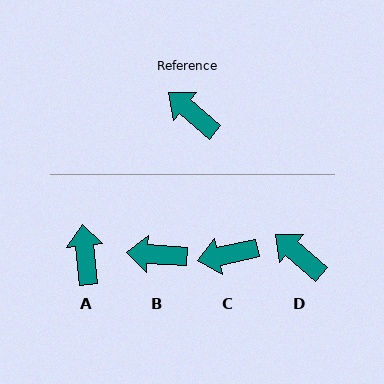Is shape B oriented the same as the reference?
No, it is off by about 37 degrees.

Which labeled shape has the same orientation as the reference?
D.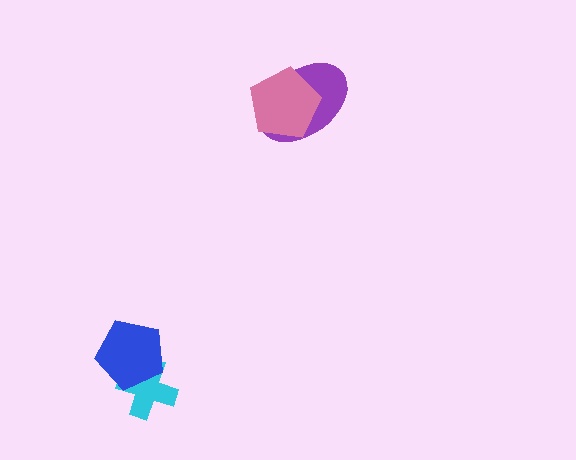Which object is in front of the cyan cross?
The blue pentagon is in front of the cyan cross.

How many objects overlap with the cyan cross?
1 object overlaps with the cyan cross.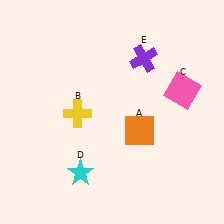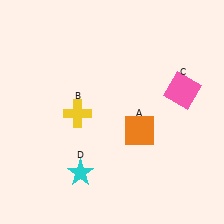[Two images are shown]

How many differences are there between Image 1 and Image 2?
There is 1 difference between the two images.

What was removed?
The purple cross (E) was removed in Image 2.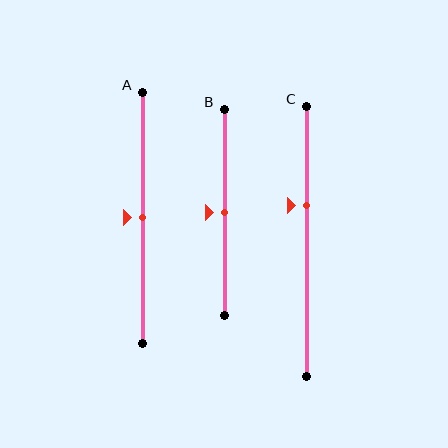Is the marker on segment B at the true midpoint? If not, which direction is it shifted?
Yes, the marker on segment B is at the true midpoint.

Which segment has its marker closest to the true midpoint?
Segment A has its marker closest to the true midpoint.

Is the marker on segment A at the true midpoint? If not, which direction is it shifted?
Yes, the marker on segment A is at the true midpoint.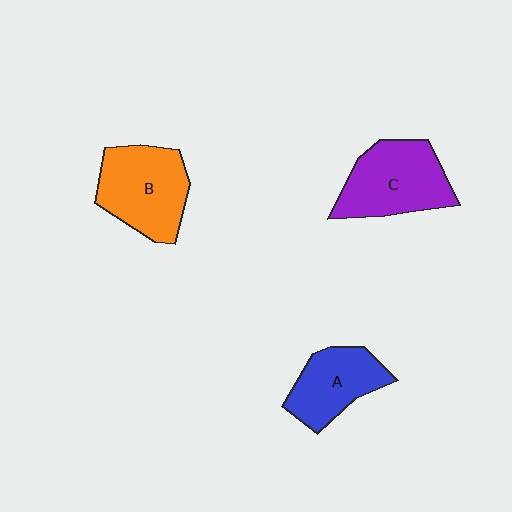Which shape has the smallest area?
Shape A (blue).